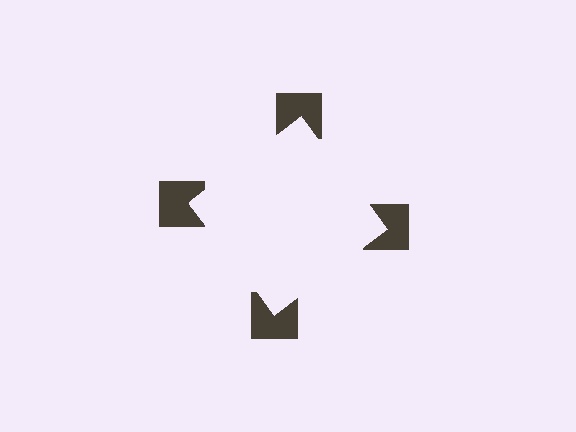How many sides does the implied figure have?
4 sides.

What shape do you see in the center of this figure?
An illusory square — its edges are inferred from the aligned wedge cuts in the notched squares, not physically drawn.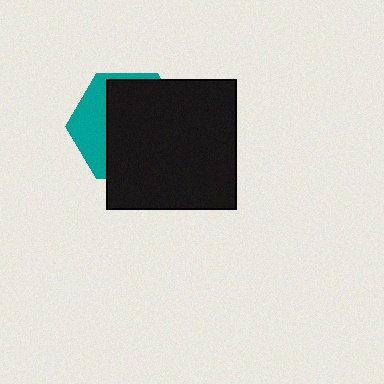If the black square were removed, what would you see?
You would see the complete teal hexagon.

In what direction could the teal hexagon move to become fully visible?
The teal hexagon could move left. That would shift it out from behind the black square entirely.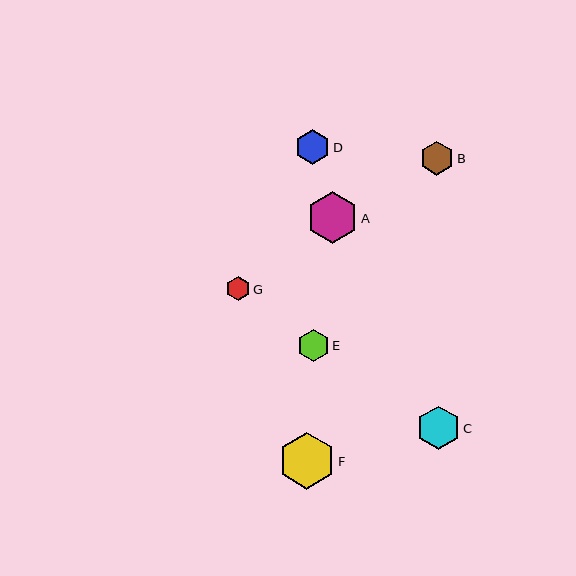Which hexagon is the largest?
Hexagon F is the largest with a size of approximately 57 pixels.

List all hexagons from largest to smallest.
From largest to smallest: F, A, C, D, B, E, G.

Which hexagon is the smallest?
Hexagon G is the smallest with a size of approximately 24 pixels.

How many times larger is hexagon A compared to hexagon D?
Hexagon A is approximately 1.5 times the size of hexagon D.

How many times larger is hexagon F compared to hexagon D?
Hexagon F is approximately 1.6 times the size of hexagon D.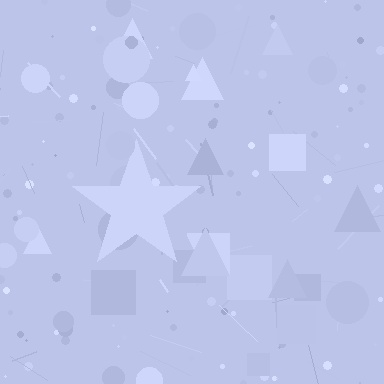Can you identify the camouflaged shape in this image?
The camouflaged shape is a star.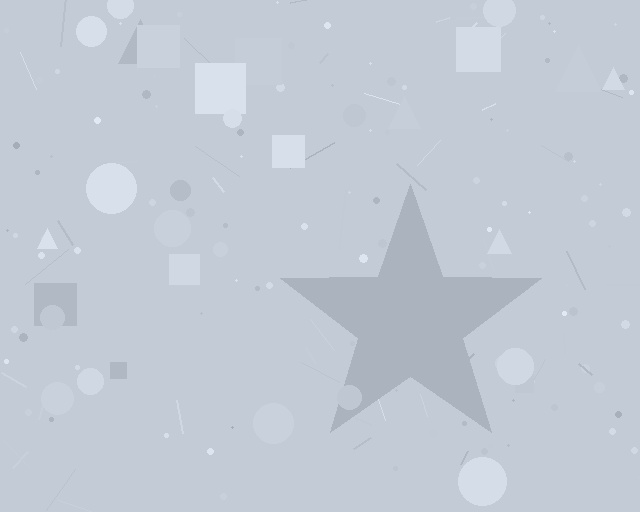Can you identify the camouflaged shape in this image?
The camouflaged shape is a star.